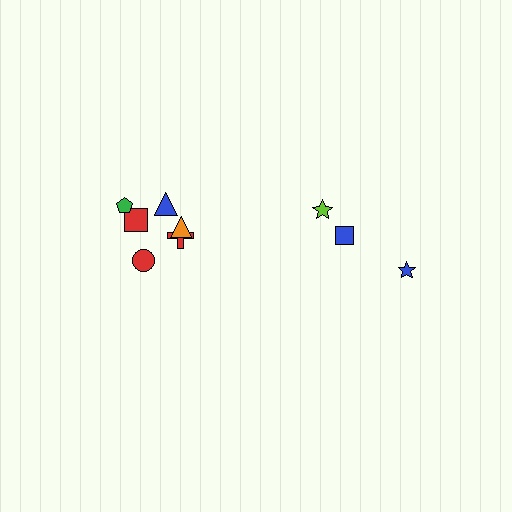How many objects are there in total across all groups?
There are 9 objects.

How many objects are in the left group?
There are 6 objects.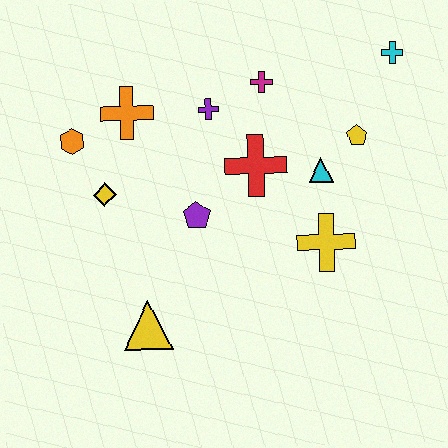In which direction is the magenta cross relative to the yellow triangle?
The magenta cross is above the yellow triangle.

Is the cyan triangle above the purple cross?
No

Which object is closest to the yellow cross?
The cyan triangle is closest to the yellow cross.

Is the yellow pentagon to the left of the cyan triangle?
No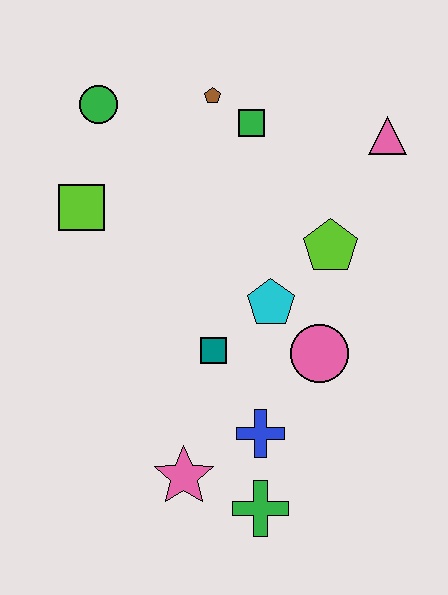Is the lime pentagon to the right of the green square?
Yes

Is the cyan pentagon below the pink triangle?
Yes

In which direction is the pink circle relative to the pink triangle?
The pink circle is below the pink triangle.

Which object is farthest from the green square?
The green cross is farthest from the green square.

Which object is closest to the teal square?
The cyan pentagon is closest to the teal square.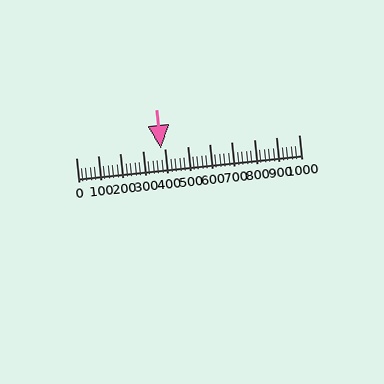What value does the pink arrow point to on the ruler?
The pink arrow points to approximately 380.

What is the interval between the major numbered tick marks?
The major tick marks are spaced 100 units apart.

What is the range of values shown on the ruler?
The ruler shows values from 0 to 1000.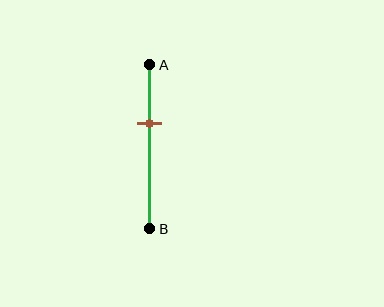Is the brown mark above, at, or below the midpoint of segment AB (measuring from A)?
The brown mark is above the midpoint of segment AB.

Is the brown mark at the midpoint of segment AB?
No, the mark is at about 35% from A, not at the 50% midpoint.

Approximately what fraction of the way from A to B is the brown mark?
The brown mark is approximately 35% of the way from A to B.